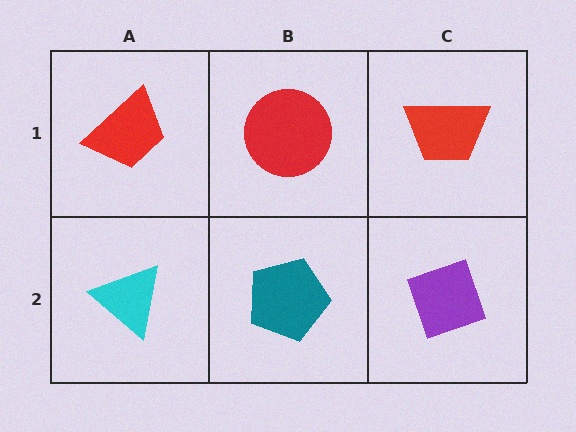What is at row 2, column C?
A purple diamond.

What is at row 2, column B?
A teal pentagon.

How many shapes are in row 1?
3 shapes.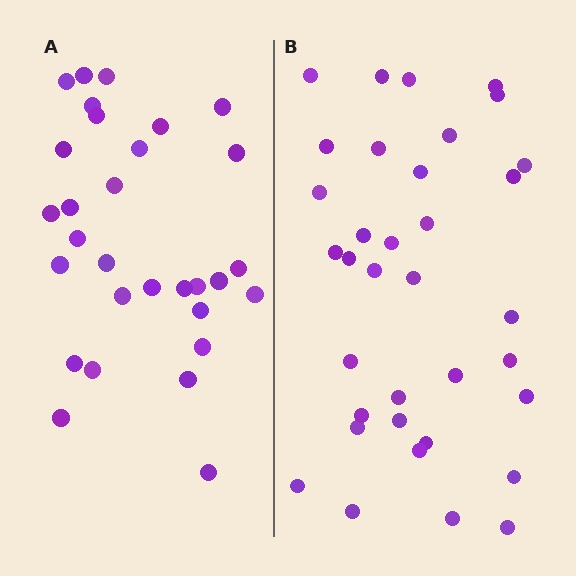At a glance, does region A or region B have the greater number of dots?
Region B (the right region) has more dots.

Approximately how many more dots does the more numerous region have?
Region B has about 5 more dots than region A.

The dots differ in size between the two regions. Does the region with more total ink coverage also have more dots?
No. Region A has more total ink coverage because its dots are larger, but region B actually contains more individual dots. Total area can be misleading — the number of items is what matters here.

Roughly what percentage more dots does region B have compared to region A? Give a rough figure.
About 15% more.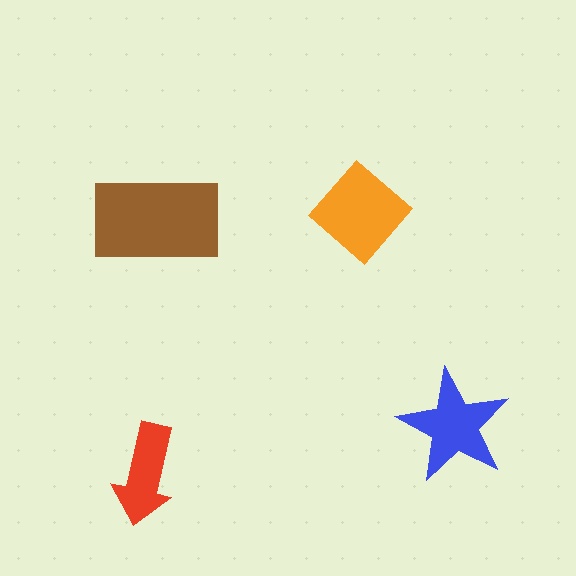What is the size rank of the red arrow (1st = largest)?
4th.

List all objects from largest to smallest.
The brown rectangle, the orange diamond, the blue star, the red arrow.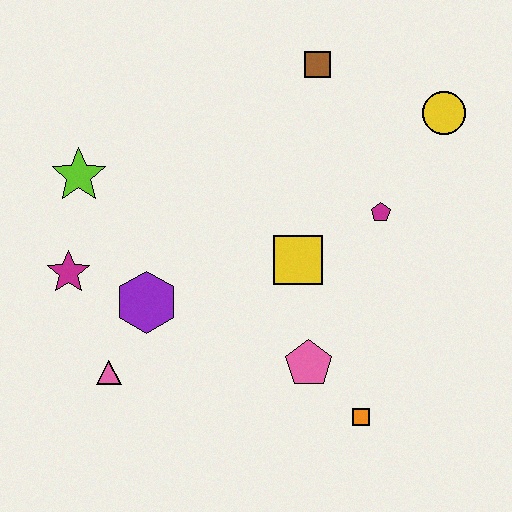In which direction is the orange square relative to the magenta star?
The orange square is to the right of the magenta star.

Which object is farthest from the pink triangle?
The yellow circle is farthest from the pink triangle.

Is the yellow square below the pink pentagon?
No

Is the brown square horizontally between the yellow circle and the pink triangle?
Yes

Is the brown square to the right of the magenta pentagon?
No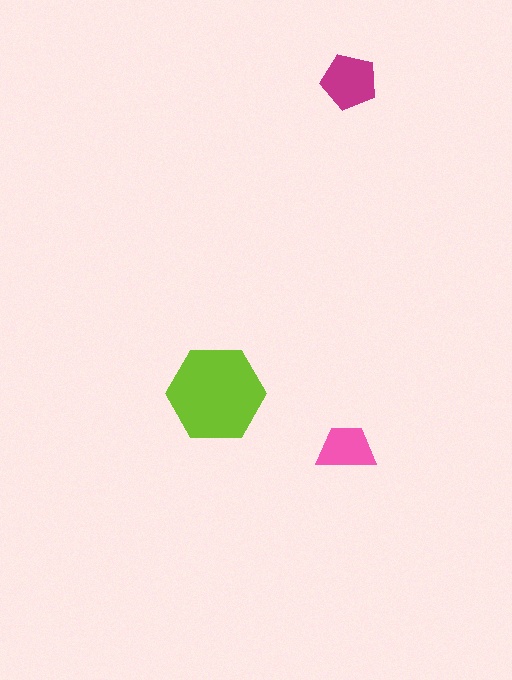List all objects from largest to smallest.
The lime hexagon, the magenta pentagon, the pink trapezoid.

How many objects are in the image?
There are 3 objects in the image.